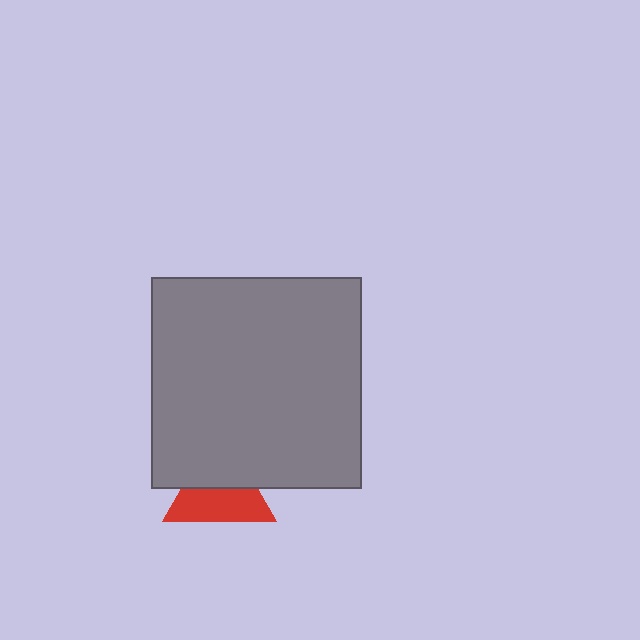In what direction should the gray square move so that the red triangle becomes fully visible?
The gray square should move up. That is the shortest direction to clear the overlap and leave the red triangle fully visible.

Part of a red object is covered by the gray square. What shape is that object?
It is a triangle.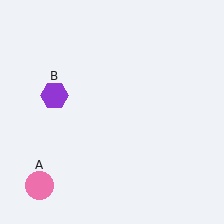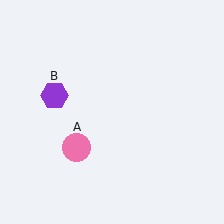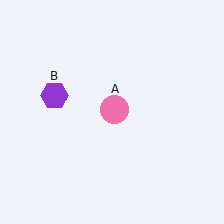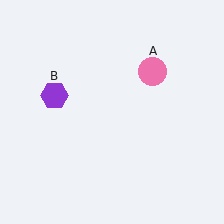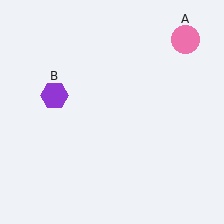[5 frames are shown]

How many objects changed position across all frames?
1 object changed position: pink circle (object A).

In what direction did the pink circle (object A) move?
The pink circle (object A) moved up and to the right.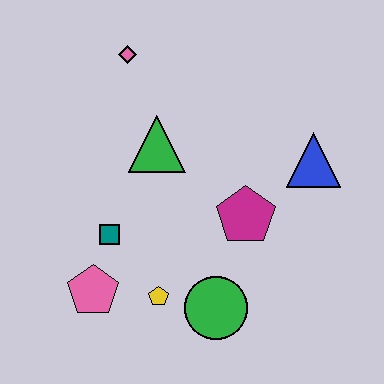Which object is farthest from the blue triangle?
The pink pentagon is farthest from the blue triangle.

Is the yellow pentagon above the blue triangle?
No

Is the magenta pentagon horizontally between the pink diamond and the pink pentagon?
No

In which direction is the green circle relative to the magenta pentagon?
The green circle is below the magenta pentagon.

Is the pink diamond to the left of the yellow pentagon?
Yes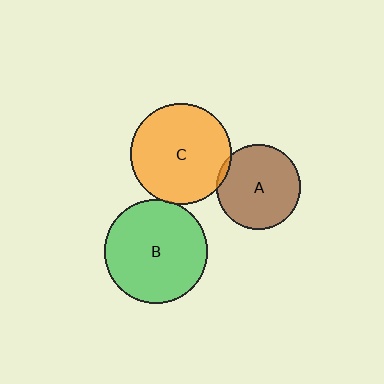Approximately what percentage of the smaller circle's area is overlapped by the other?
Approximately 5%.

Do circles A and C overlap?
Yes.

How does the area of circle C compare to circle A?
Approximately 1.4 times.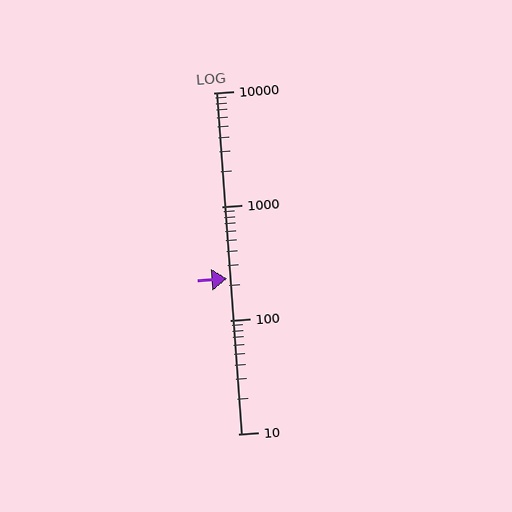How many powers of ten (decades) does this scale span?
The scale spans 3 decades, from 10 to 10000.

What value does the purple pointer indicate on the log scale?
The pointer indicates approximately 230.